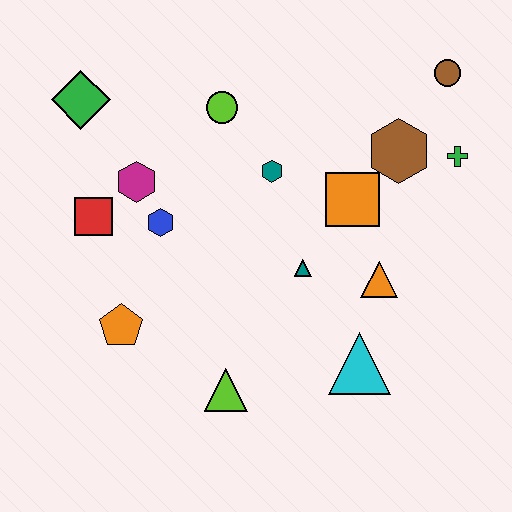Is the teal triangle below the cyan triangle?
No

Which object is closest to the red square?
The magenta hexagon is closest to the red square.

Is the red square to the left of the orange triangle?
Yes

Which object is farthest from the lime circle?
The cyan triangle is farthest from the lime circle.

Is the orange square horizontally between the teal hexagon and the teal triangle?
No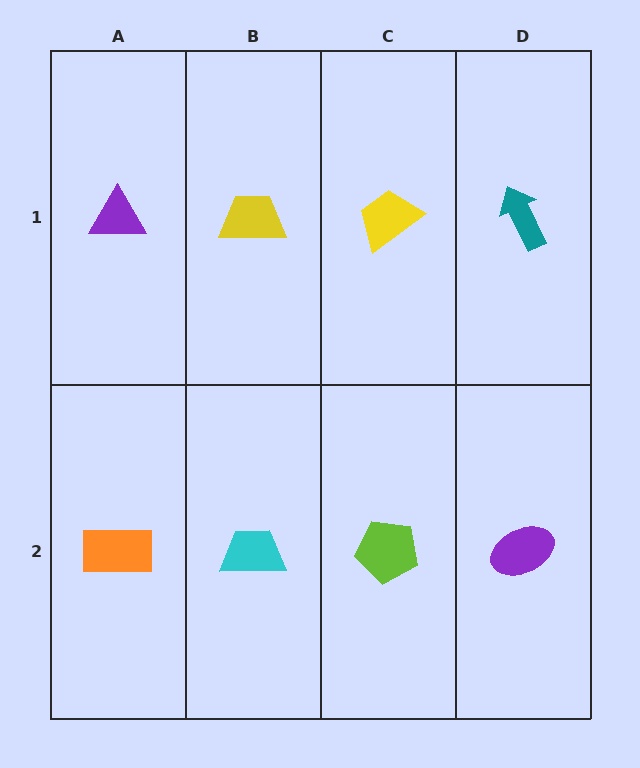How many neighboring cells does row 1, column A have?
2.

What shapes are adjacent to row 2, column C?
A yellow trapezoid (row 1, column C), a cyan trapezoid (row 2, column B), a purple ellipse (row 2, column D).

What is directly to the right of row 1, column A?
A yellow trapezoid.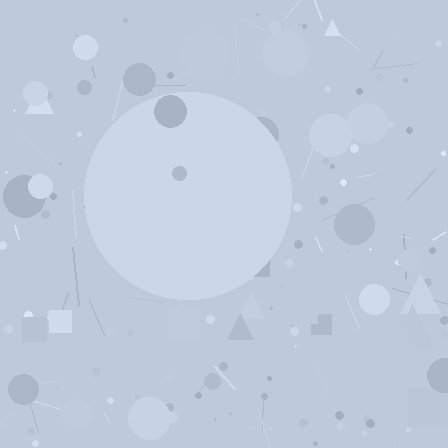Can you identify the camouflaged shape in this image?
The camouflaged shape is a circle.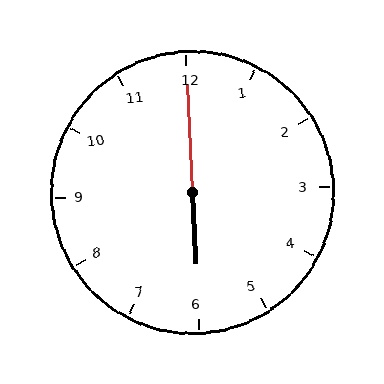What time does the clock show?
6:00.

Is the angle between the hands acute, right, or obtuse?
It is obtuse.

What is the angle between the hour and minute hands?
Approximately 180 degrees.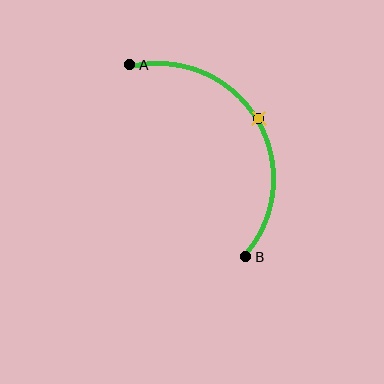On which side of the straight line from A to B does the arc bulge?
The arc bulges to the right of the straight line connecting A and B.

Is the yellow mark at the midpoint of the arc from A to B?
Yes. The yellow mark lies on the arc at equal arc-length from both A and B — it is the arc midpoint.